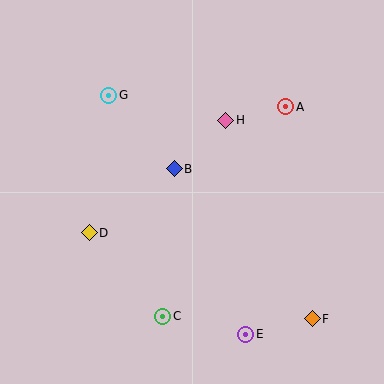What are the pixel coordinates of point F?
Point F is at (312, 319).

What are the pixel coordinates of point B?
Point B is at (174, 169).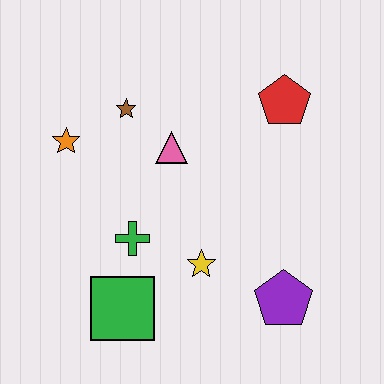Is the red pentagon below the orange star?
No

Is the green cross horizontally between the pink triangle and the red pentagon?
No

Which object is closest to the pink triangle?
The brown star is closest to the pink triangle.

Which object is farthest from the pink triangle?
The purple pentagon is farthest from the pink triangle.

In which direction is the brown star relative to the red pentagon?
The brown star is to the left of the red pentagon.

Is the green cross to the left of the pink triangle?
Yes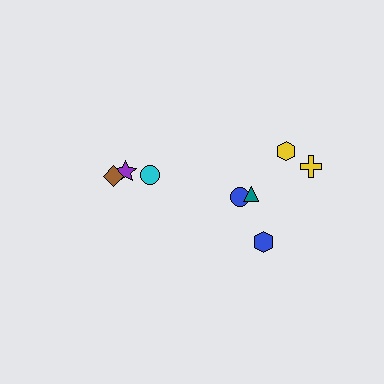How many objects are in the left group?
There are 3 objects.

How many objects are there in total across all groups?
There are 8 objects.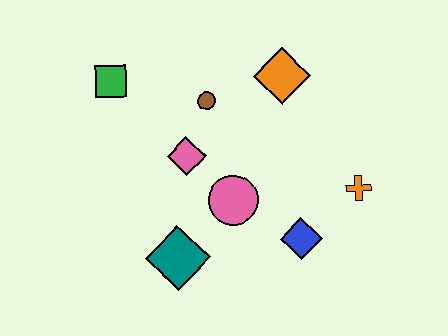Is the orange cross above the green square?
No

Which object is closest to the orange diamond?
The brown circle is closest to the orange diamond.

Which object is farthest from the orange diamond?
The teal diamond is farthest from the orange diamond.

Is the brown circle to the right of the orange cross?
No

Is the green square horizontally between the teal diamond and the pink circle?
No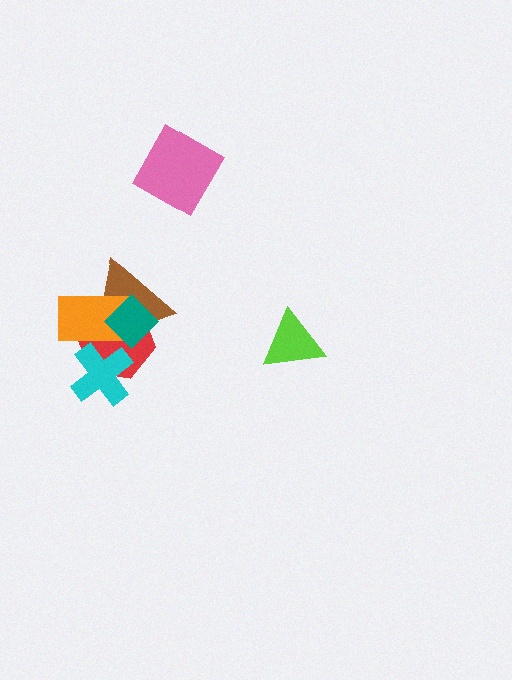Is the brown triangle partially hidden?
Yes, it is partially covered by another shape.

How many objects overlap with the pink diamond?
0 objects overlap with the pink diamond.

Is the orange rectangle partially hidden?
Yes, it is partially covered by another shape.